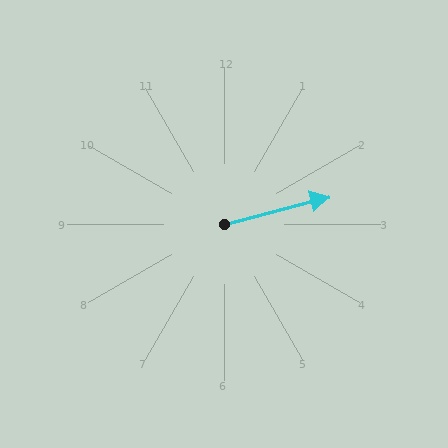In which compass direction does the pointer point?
East.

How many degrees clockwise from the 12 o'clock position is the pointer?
Approximately 75 degrees.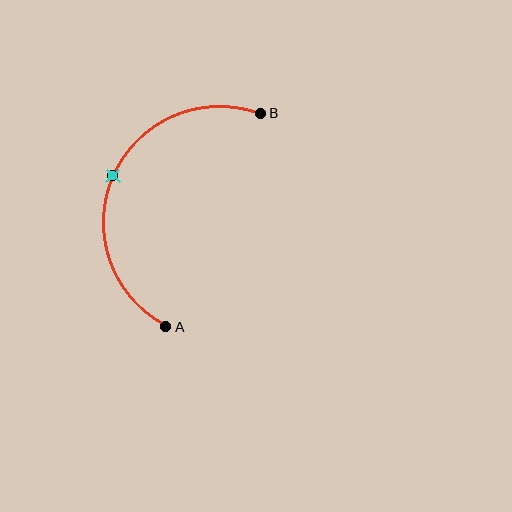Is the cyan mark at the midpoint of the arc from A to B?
Yes. The cyan mark lies on the arc at equal arc-length from both A and B — it is the arc midpoint.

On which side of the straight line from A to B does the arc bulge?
The arc bulges to the left of the straight line connecting A and B.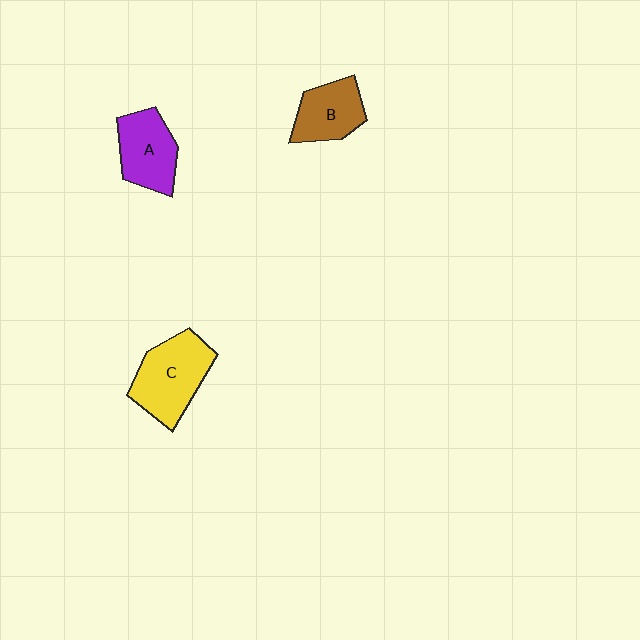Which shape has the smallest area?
Shape B (brown).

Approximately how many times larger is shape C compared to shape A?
Approximately 1.3 times.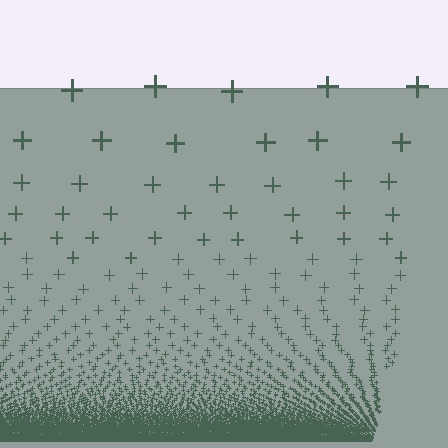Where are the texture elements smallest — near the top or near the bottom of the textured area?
Near the bottom.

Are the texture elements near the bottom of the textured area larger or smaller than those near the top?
Smaller. The gradient is inverted — elements near the bottom are smaller and denser.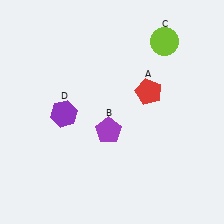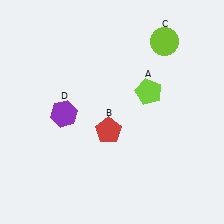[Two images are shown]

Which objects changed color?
A changed from red to lime. B changed from purple to red.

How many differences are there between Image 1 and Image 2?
There are 2 differences between the two images.